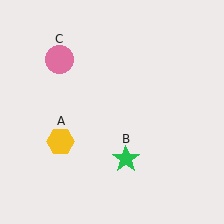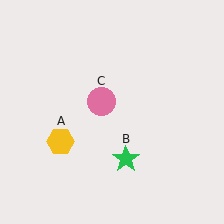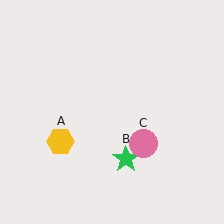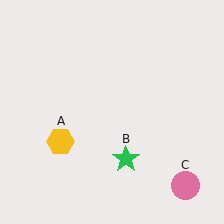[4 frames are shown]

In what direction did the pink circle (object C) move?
The pink circle (object C) moved down and to the right.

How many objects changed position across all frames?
1 object changed position: pink circle (object C).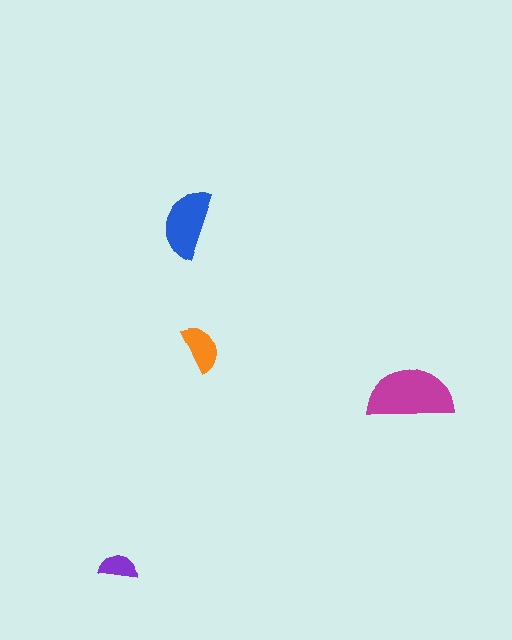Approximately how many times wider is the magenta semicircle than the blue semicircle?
About 1.5 times wider.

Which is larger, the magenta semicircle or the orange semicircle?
The magenta one.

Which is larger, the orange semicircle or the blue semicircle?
The blue one.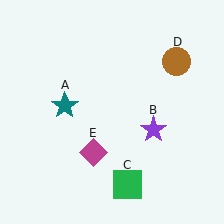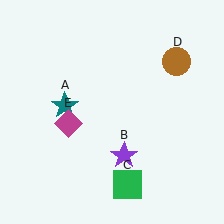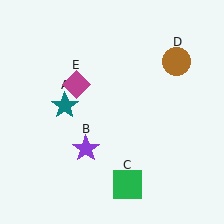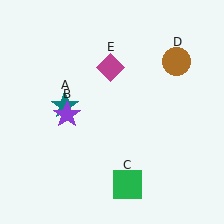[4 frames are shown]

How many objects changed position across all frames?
2 objects changed position: purple star (object B), magenta diamond (object E).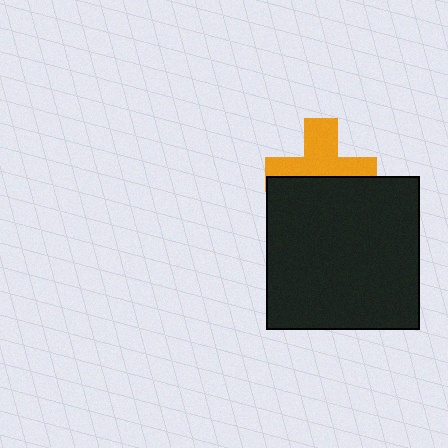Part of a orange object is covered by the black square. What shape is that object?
It is a cross.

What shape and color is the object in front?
The object in front is a black square.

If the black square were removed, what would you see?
You would see the complete orange cross.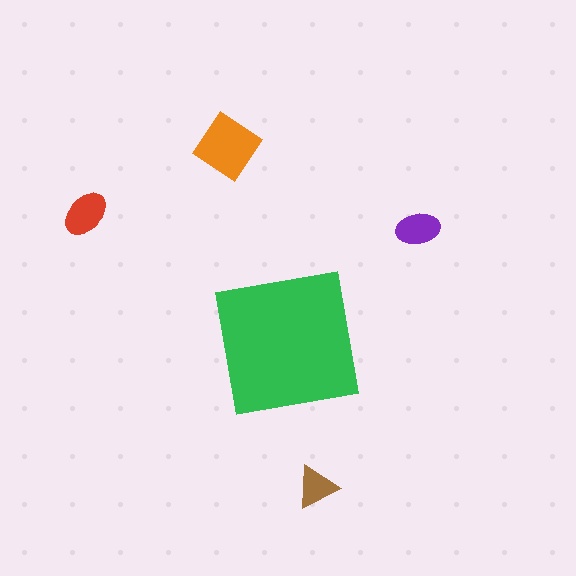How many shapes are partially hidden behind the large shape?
0 shapes are partially hidden.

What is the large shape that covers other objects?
A green square.